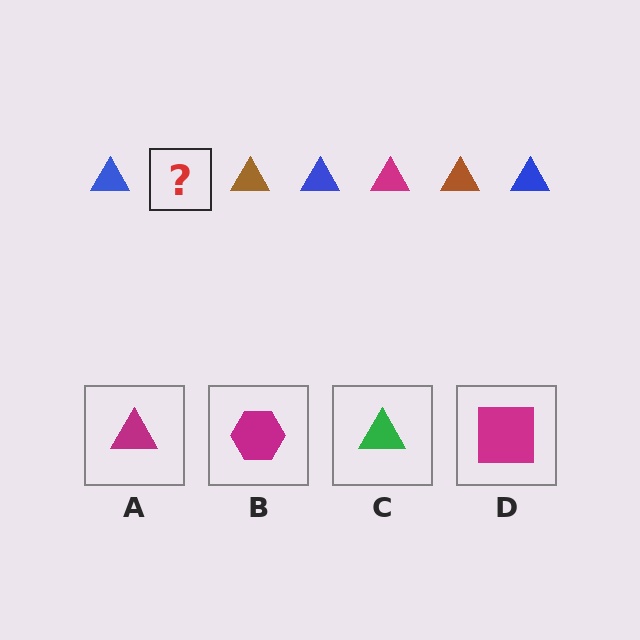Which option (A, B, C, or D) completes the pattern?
A.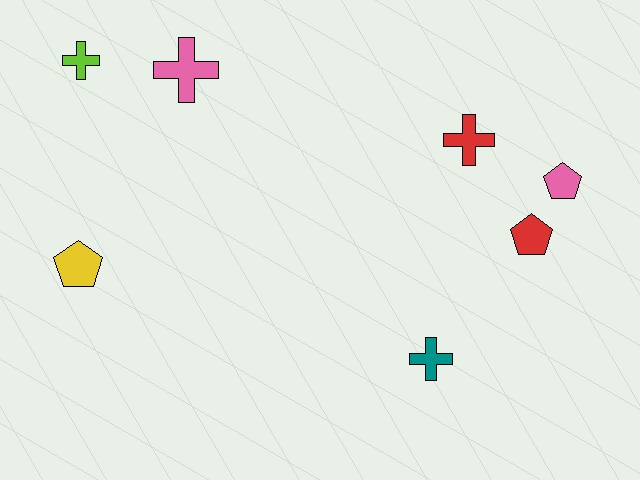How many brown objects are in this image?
There are no brown objects.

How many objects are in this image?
There are 7 objects.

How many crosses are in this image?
There are 4 crosses.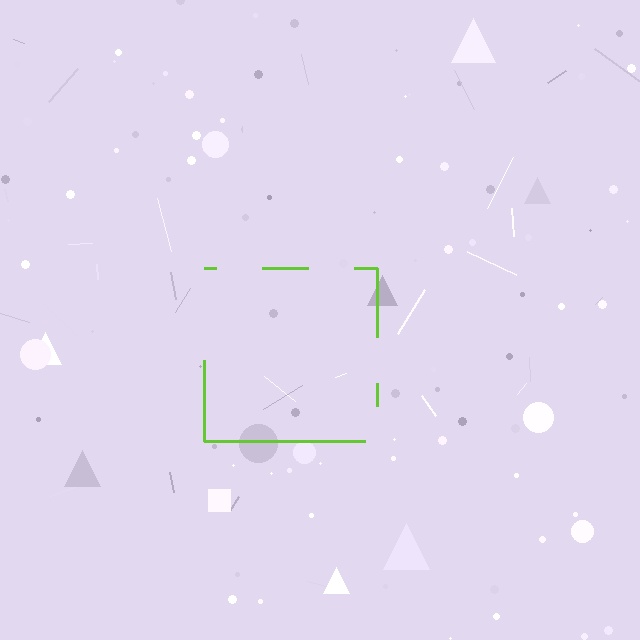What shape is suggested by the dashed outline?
The dashed outline suggests a square.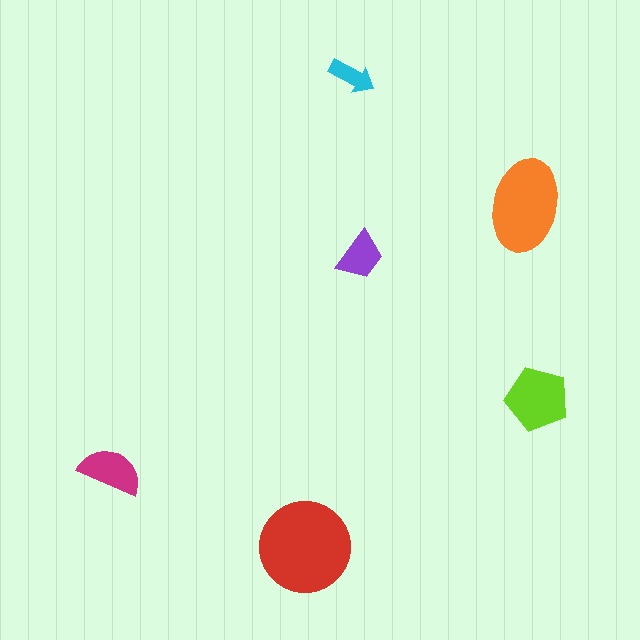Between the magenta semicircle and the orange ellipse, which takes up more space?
The orange ellipse.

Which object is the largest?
The red circle.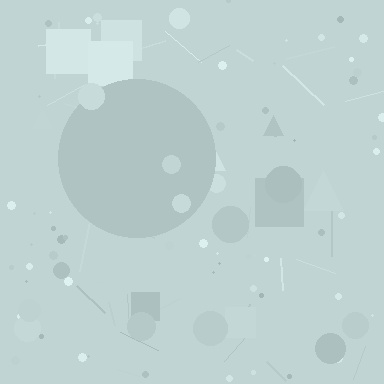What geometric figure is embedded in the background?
A circle is embedded in the background.